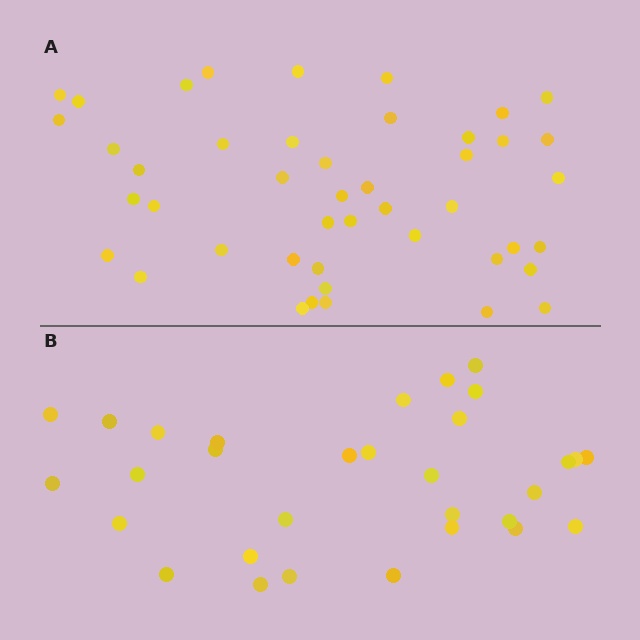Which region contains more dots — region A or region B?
Region A (the top region) has more dots.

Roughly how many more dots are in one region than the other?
Region A has approximately 15 more dots than region B.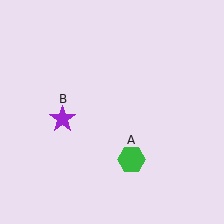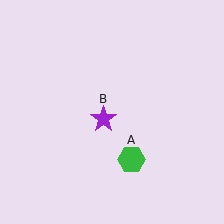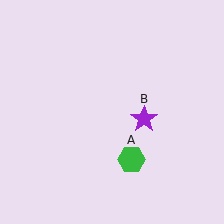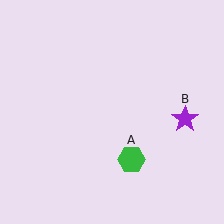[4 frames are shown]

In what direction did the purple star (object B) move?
The purple star (object B) moved right.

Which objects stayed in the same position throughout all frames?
Green hexagon (object A) remained stationary.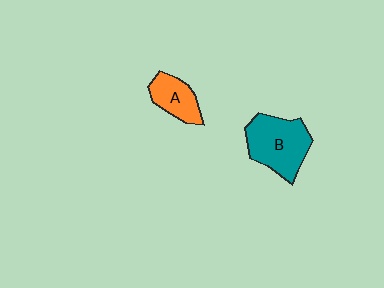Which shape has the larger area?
Shape B (teal).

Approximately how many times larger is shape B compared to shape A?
Approximately 1.8 times.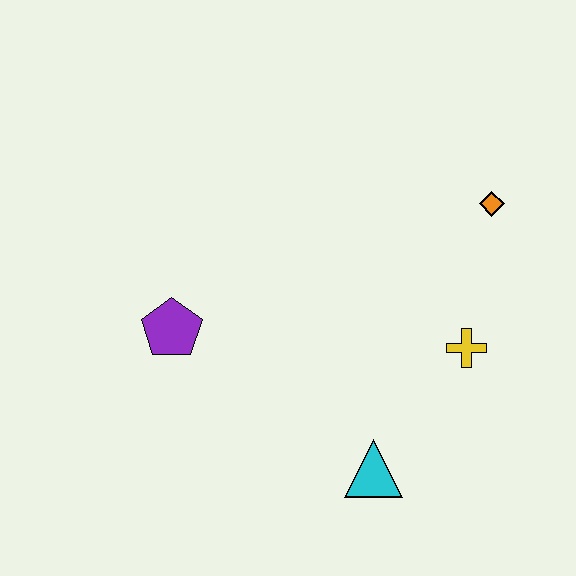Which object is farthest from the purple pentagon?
The orange diamond is farthest from the purple pentagon.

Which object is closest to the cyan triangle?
The yellow cross is closest to the cyan triangle.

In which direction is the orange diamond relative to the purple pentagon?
The orange diamond is to the right of the purple pentagon.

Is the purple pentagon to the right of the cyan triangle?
No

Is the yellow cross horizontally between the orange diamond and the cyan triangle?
Yes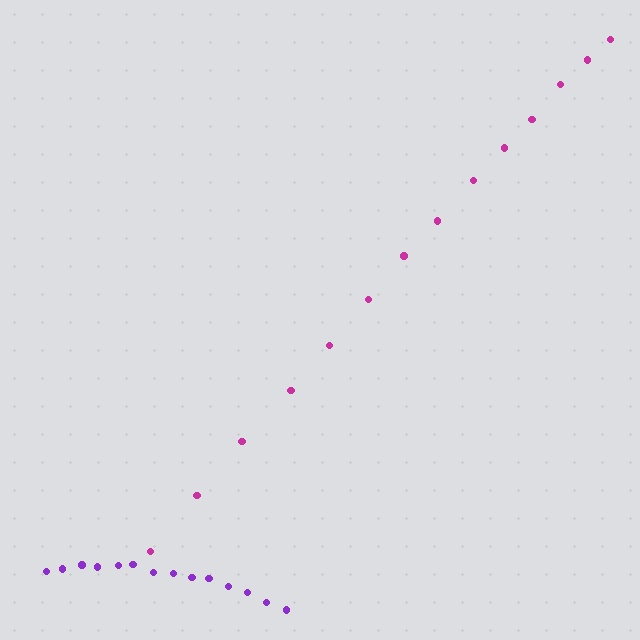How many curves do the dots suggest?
There are 2 distinct paths.